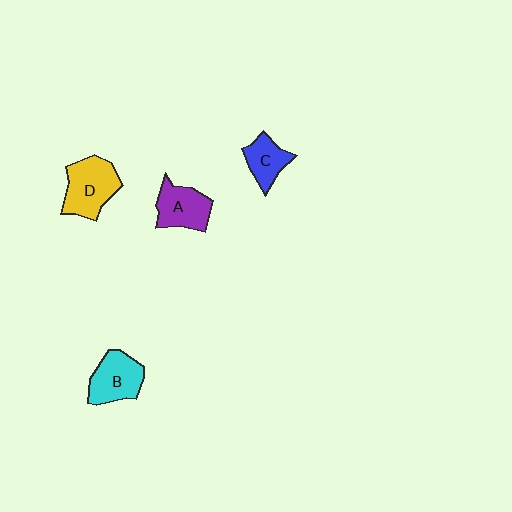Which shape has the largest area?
Shape D (yellow).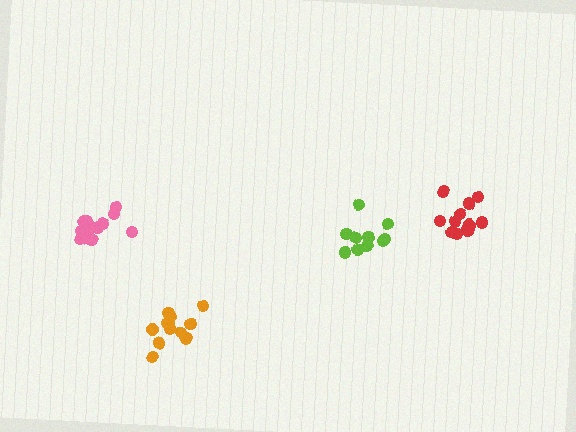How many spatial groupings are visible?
There are 4 spatial groupings.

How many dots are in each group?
Group 1: 12 dots, Group 2: 10 dots, Group 3: 16 dots, Group 4: 12 dots (50 total).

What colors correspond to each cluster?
The clusters are colored: orange, lime, pink, red.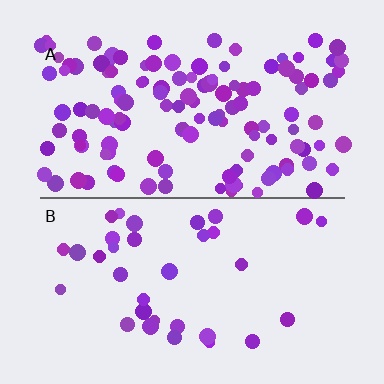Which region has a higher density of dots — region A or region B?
A (the top).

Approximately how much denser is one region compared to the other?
Approximately 3.6× — region A over region B.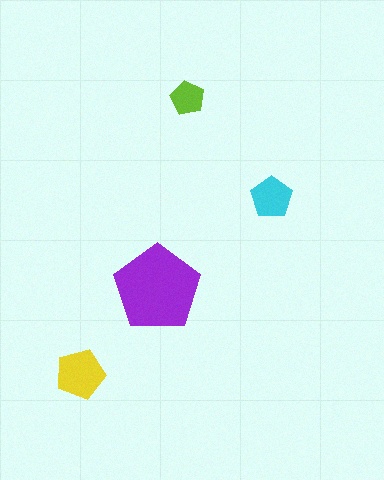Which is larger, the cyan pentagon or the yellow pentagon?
The yellow one.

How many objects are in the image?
There are 4 objects in the image.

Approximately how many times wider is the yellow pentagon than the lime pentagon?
About 1.5 times wider.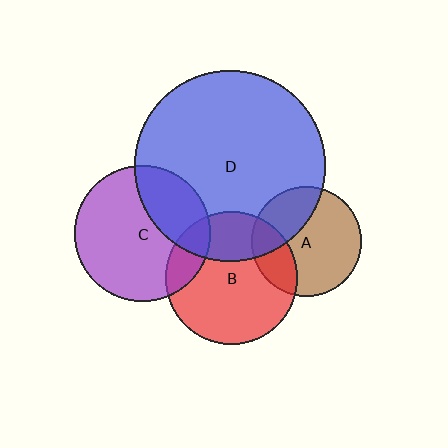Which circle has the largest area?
Circle D (blue).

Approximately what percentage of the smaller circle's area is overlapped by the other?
Approximately 25%.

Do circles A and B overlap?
Yes.